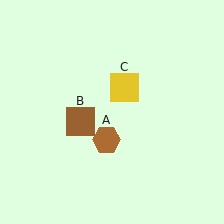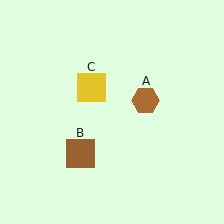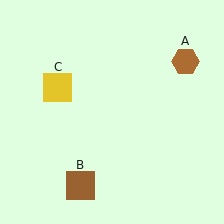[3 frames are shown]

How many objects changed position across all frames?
3 objects changed position: brown hexagon (object A), brown square (object B), yellow square (object C).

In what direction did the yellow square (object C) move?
The yellow square (object C) moved left.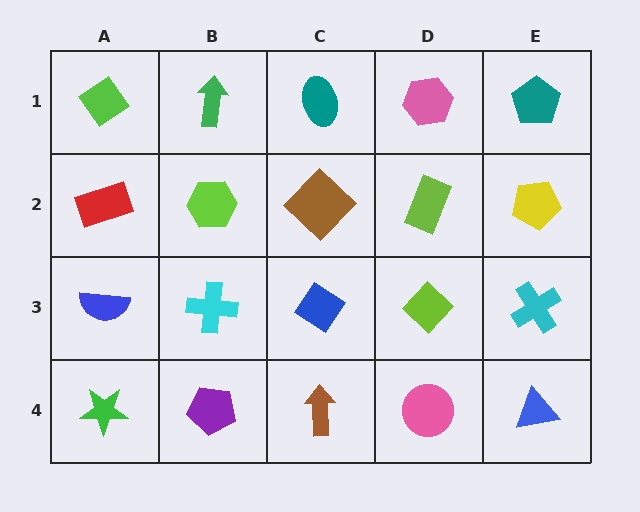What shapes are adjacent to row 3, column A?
A red rectangle (row 2, column A), a green star (row 4, column A), a cyan cross (row 3, column B).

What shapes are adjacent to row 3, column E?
A yellow pentagon (row 2, column E), a blue triangle (row 4, column E), a lime diamond (row 3, column D).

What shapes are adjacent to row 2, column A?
A lime diamond (row 1, column A), a blue semicircle (row 3, column A), a lime hexagon (row 2, column B).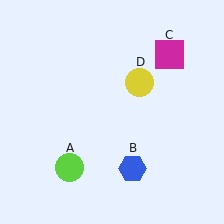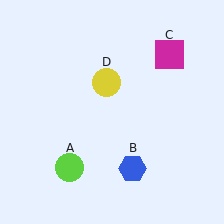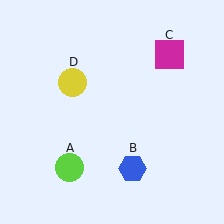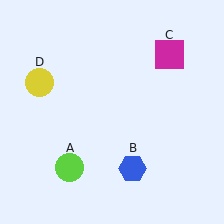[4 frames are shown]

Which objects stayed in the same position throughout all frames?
Lime circle (object A) and blue hexagon (object B) and magenta square (object C) remained stationary.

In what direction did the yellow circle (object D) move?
The yellow circle (object D) moved left.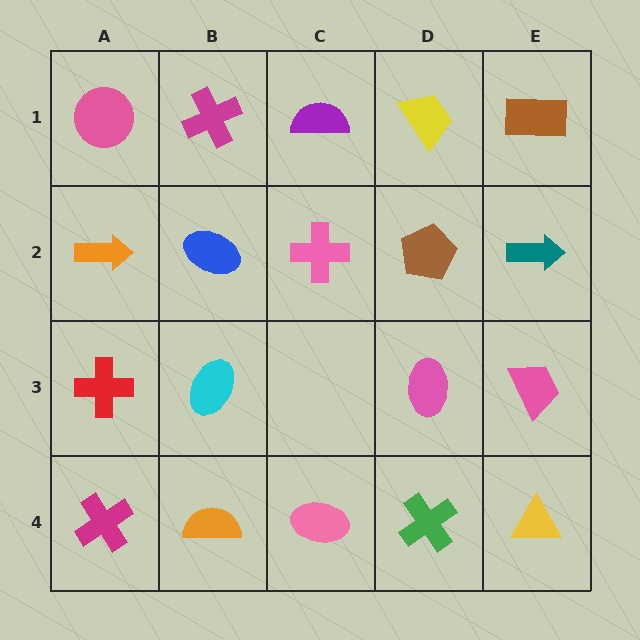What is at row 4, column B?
An orange semicircle.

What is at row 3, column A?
A red cross.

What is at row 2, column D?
A brown pentagon.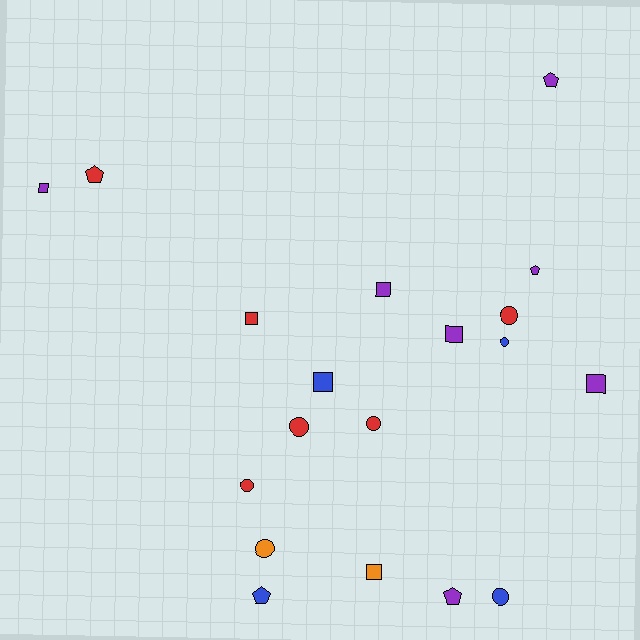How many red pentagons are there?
There is 1 red pentagon.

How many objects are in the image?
There are 19 objects.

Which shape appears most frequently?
Square, with 7 objects.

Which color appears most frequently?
Purple, with 7 objects.